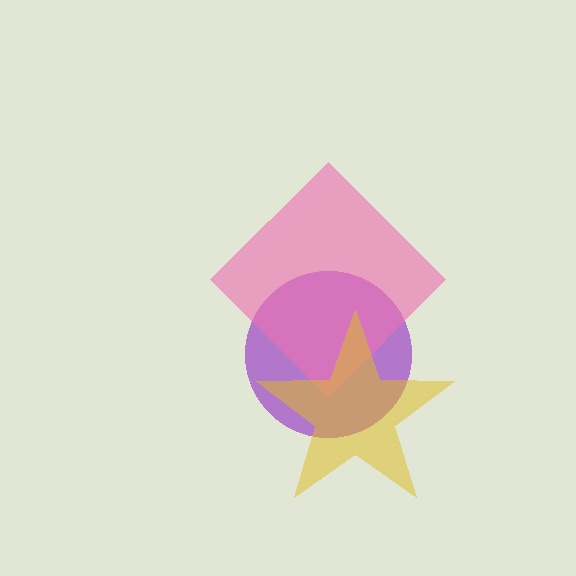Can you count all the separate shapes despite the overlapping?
Yes, there are 3 separate shapes.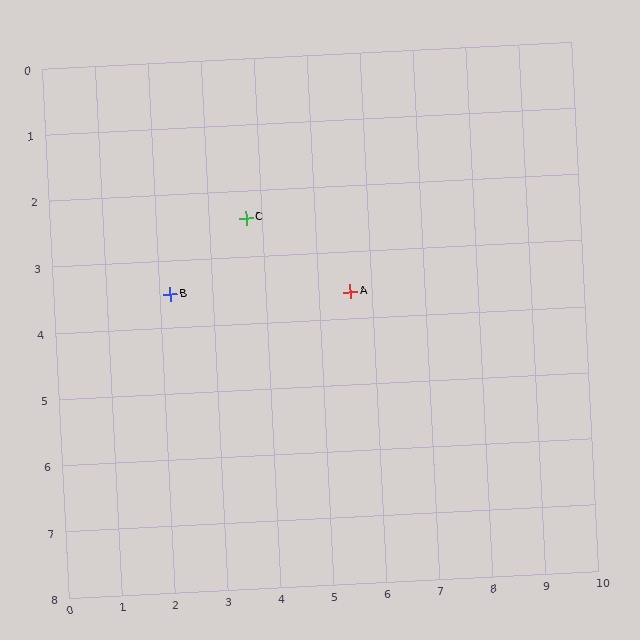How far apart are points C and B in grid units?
Points C and B are about 1.9 grid units apart.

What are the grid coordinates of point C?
Point C is at approximately (3.7, 2.4).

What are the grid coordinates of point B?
Point B is at approximately (2.2, 3.5).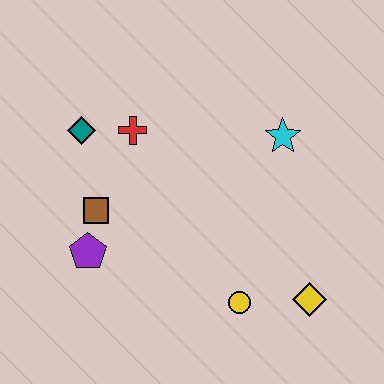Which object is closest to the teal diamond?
The red cross is closest to the teal diamond.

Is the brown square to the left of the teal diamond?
No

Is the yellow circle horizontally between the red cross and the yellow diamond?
Yes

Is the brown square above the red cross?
No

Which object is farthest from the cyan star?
The purple pentagon is farthest from the cyan star.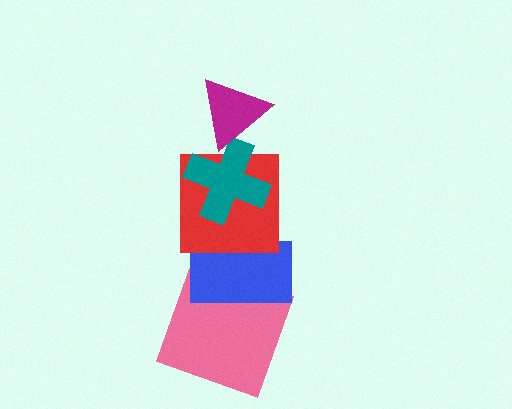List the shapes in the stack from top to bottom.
From top to bottom: the magenta triangle, the teal cross, the red square, the blue rectangle, the pink square.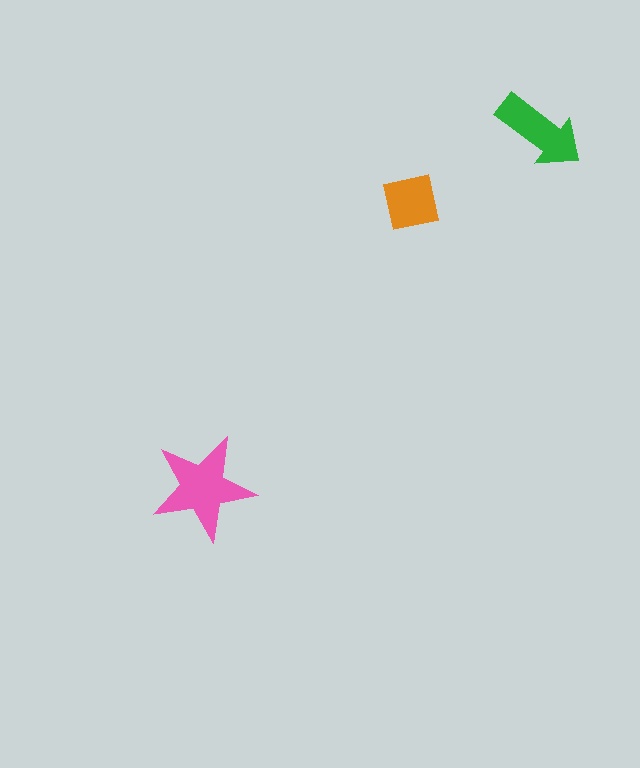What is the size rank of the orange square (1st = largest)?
3rd.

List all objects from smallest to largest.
The orange square, the green arrow, the pink star.